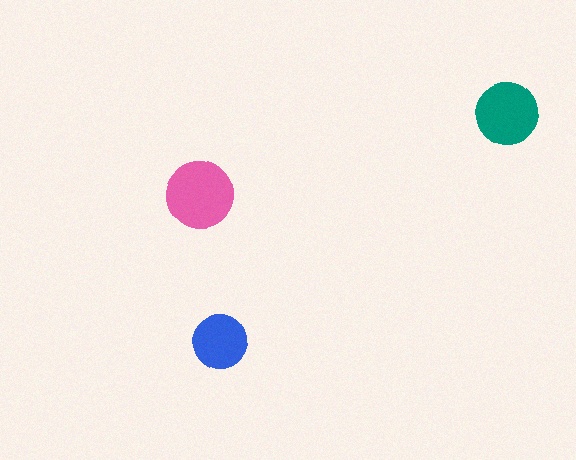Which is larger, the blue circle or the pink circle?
The pink one.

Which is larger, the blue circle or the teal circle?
The teal one.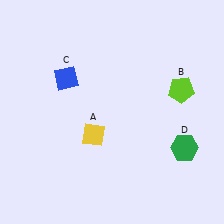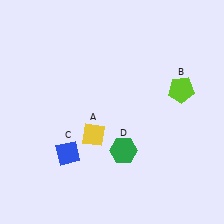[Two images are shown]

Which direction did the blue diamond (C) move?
The blue diamond (C) moved down.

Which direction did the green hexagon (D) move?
The green hexagon (D) moved left.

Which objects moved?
The objects that moved are: the blue diamond (C), the green hexagon (D).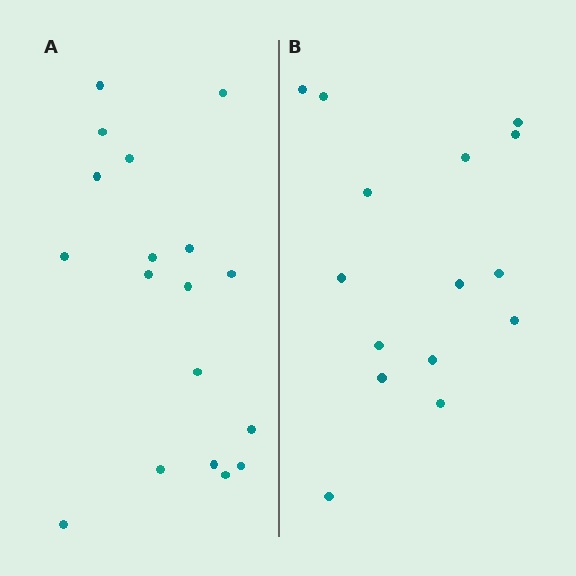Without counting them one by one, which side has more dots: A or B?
Region A (the left region) has more dots.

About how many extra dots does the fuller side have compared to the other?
Region A has just a few more — roughly 2 or 3 more dots than region B.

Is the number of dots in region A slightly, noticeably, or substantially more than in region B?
Region A has only slightly more — the two regions are fairly close. The ratio is roughly 1.2 to 1.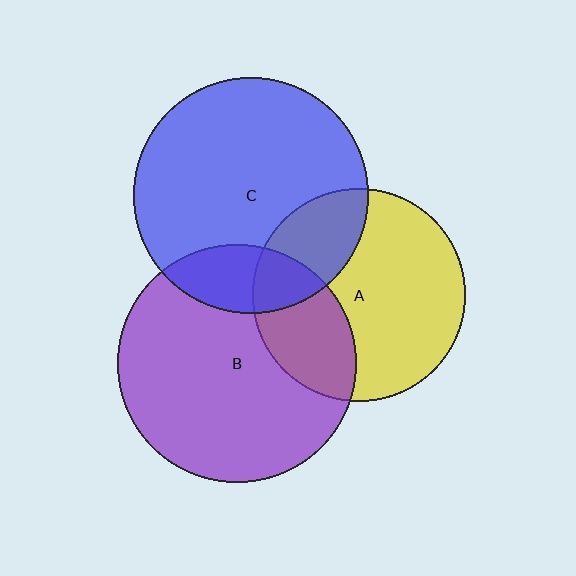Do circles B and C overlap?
Yes.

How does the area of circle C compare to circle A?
Approximately 1.2 times.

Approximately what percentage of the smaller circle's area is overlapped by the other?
Approximately 20%.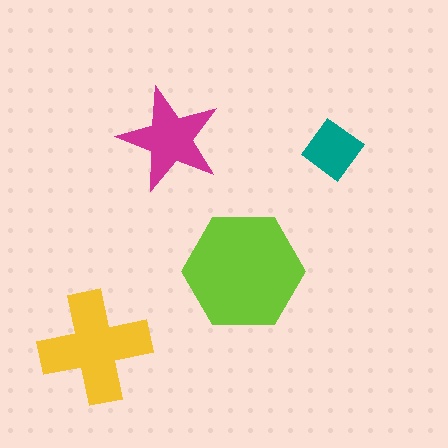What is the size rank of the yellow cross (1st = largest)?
2nd.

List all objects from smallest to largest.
The teal diamond, the magenta star, the yellow cross, the lime hexagon.